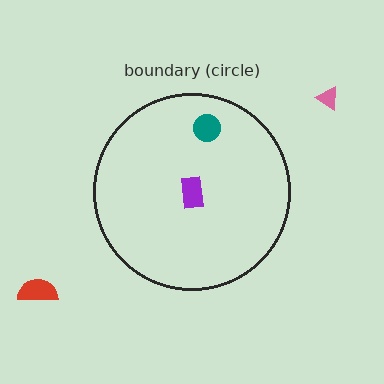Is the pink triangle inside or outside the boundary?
Outside.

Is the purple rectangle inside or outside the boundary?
Inside.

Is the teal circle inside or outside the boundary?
Inside.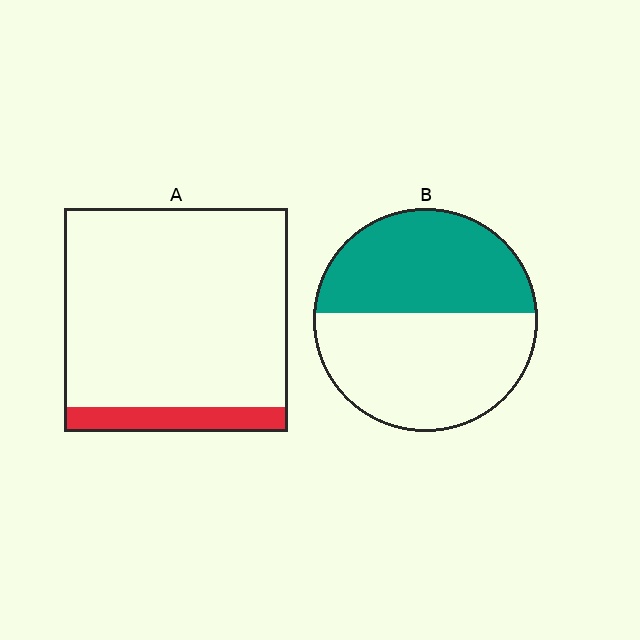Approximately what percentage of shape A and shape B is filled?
A is approximately 10% and B is approximately 45%.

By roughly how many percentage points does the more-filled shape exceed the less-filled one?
By roughly 35 percentage points (B over A).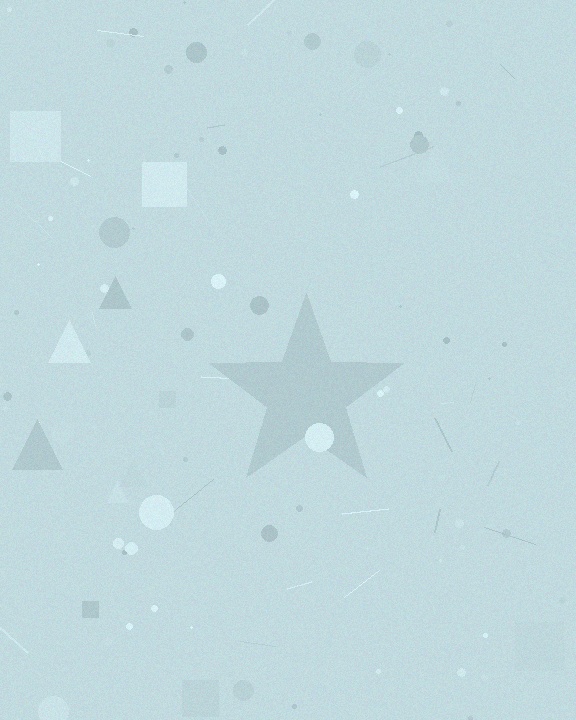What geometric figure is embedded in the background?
A star is embedded in the background.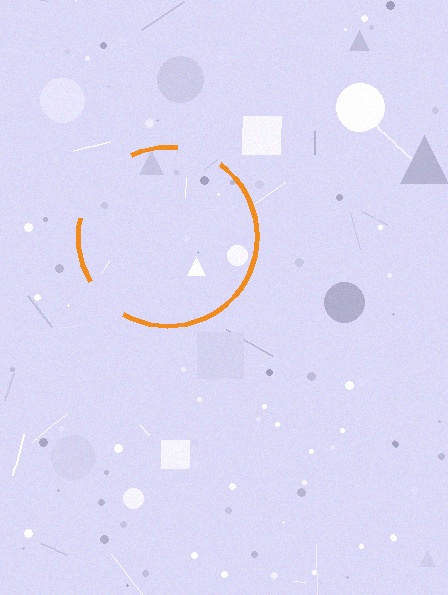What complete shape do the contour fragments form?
The contour fragments form a circle.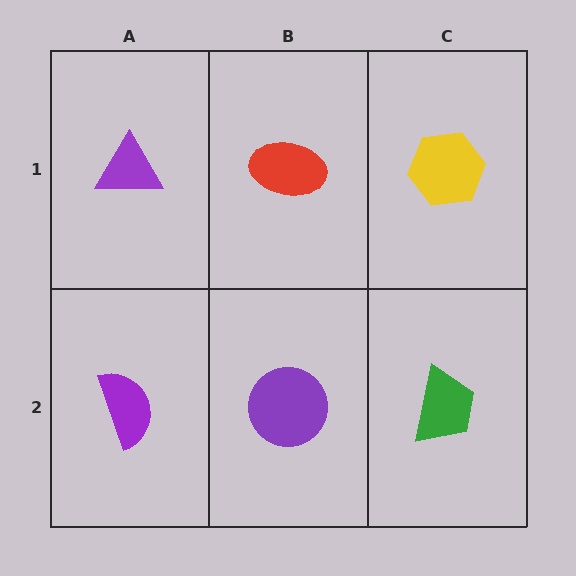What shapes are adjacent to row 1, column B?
A purple circle (row 2, column B), a purple triangle (row 1, column A), a yellow hexagon (row 1, column C).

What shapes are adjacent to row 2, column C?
A yellow hexagon (row 1, column C), a purple circle (row 2, column B).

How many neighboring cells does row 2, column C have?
2.